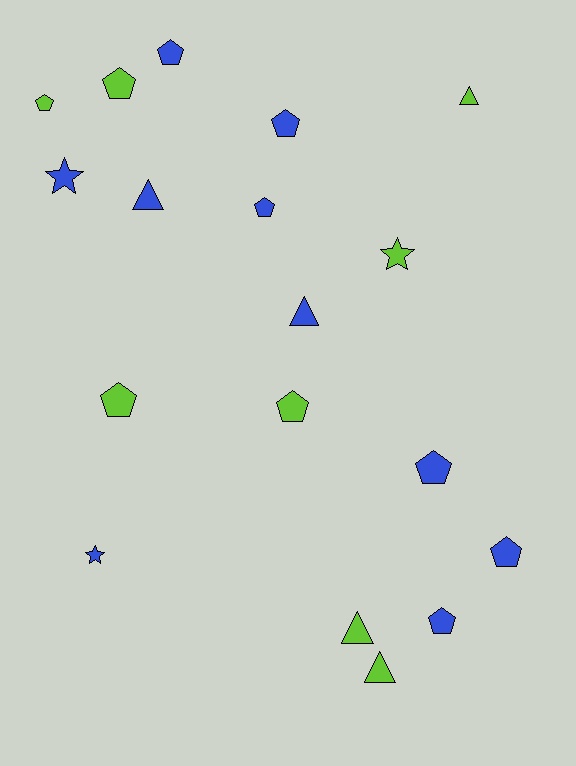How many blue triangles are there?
There are 2 blue triangles.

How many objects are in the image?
There are 18 objects.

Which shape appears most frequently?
Pentagon, with 10 objects.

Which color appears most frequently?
Blue, with 10 objects.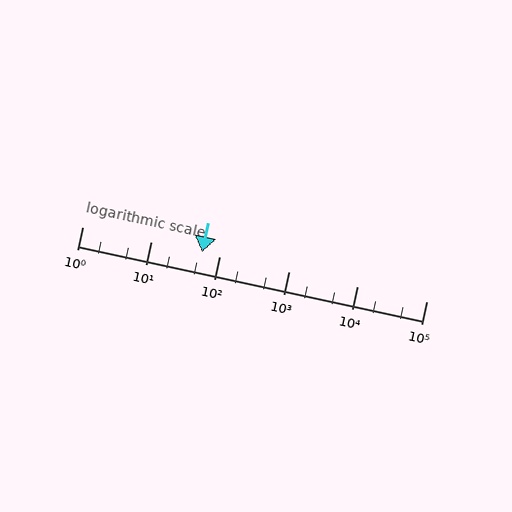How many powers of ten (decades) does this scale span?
The scale spans 5 decades, from 1 to 100000.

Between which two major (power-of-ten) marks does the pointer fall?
The pointer is between 10 and 100.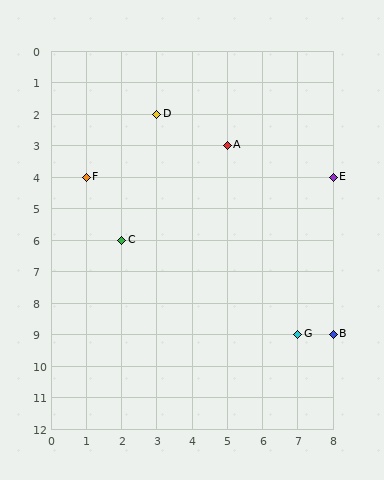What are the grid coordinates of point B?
Point B is at grid coordinates (8, 9).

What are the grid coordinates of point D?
Point D is at grid coordinates (3, 2).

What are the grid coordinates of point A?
Point A is at grid coordinates (5, 3).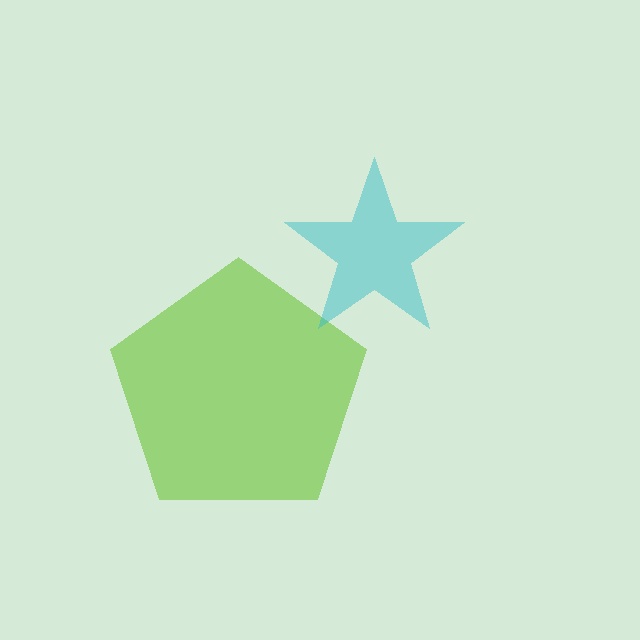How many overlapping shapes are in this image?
There are 2 overlapping shapes in the image.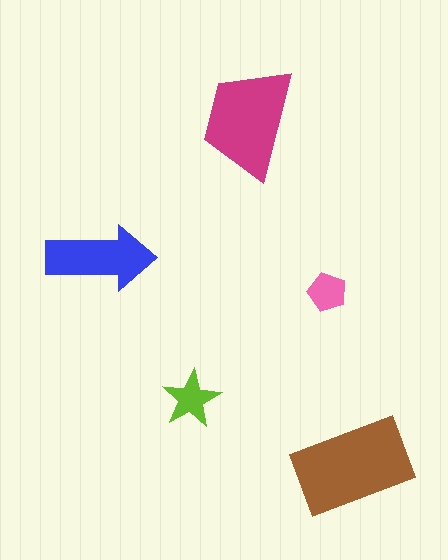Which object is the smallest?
The pink pentagon.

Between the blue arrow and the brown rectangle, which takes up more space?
The brown rectangle.